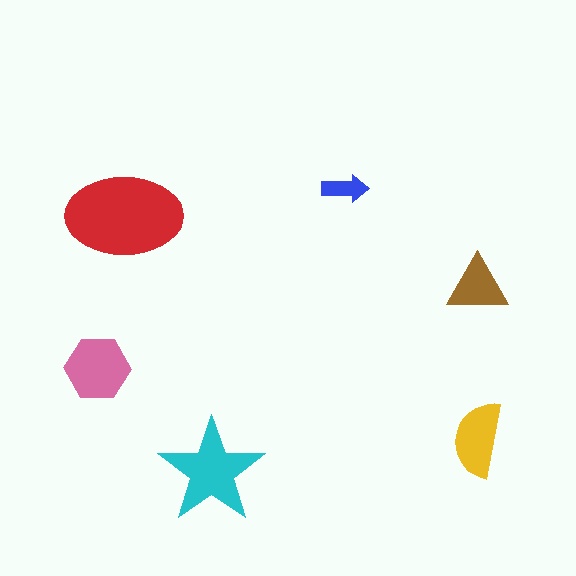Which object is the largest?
The red ellipse.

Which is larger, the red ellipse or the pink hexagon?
The red ellipse.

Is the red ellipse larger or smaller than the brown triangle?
Larger.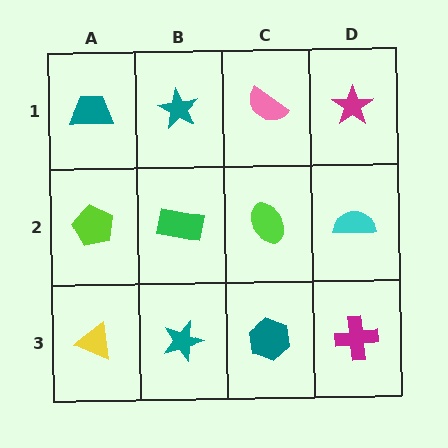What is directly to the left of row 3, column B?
A yellow triangle.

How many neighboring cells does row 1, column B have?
3.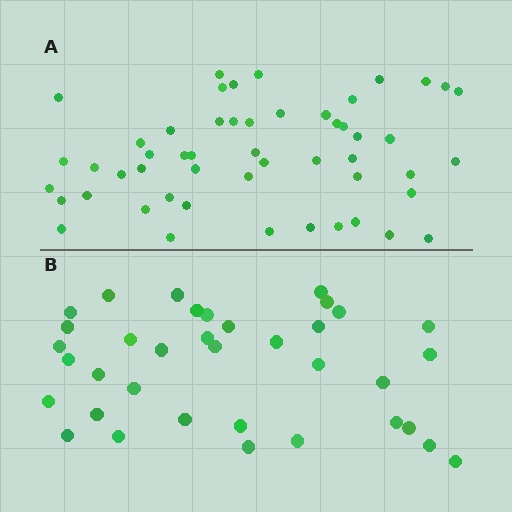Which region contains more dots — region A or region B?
Region A (the top region) has more dots.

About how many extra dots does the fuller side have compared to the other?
Region A has approximately 15 more dots than region B.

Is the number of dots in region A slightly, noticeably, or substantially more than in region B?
Region A has noticeably more, but not dramatically so. The ratio is roughly 1.4 to 1.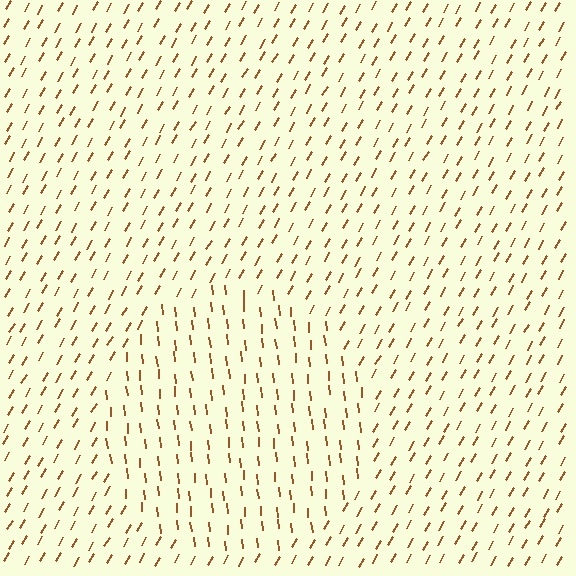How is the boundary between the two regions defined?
The boundary is defined purely by a change in line orientation (approximately 35 degrees difference). All lines are the same color and thickness.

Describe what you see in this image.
The image is filled with small brown line segments. A circle region in the image has lines oriented differently from the surrounding lines, creating a visible texture boundary.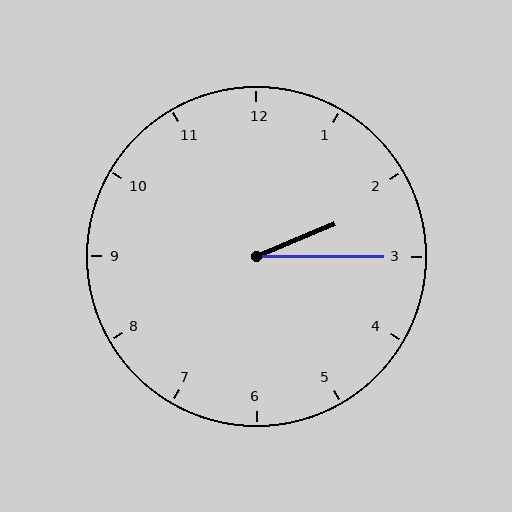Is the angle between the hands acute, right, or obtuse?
It is acute.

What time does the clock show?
2:15.